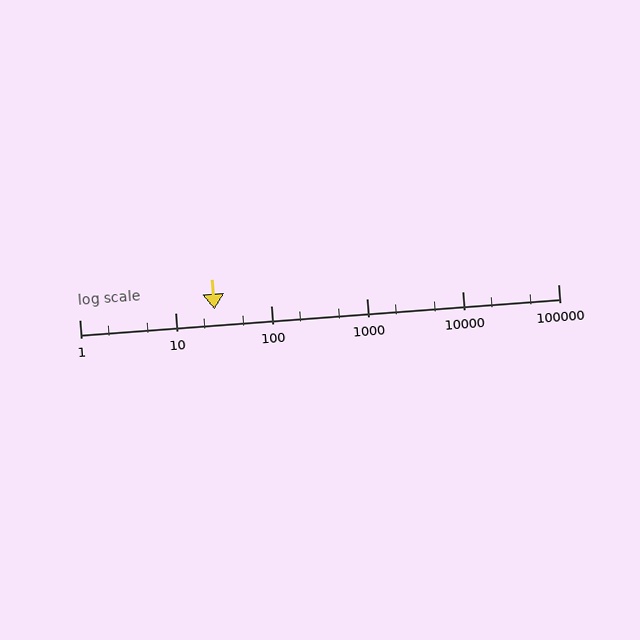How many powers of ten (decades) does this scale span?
The scale spans 5 decades, from 1 to 100000.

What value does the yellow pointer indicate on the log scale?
The pointer indicates approximately 26.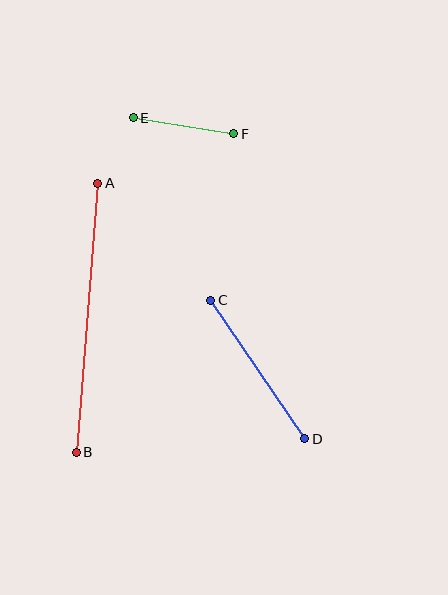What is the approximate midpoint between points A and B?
The midpoint is at approximately (87, 318) pixels.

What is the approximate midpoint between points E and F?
The midpoint is at approximately (183, 126) pixels.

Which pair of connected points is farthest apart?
Points A and B are farthest apart.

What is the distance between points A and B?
The distance is approximately 270 pixels.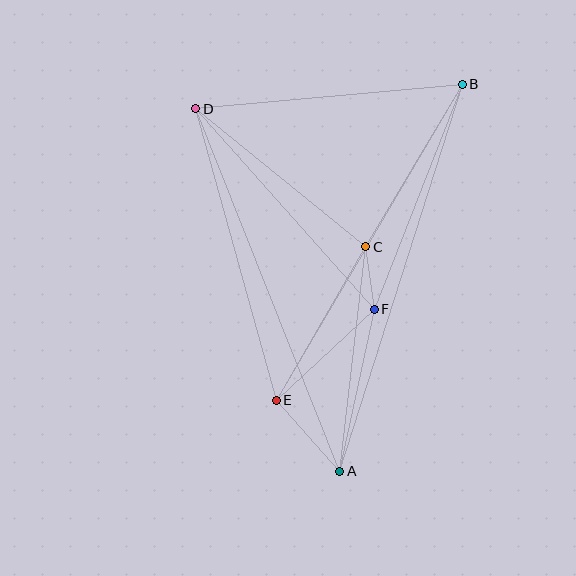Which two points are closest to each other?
Points C and F are closest to each other.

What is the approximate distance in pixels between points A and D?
The distance between A and D is approximately 390 pixels.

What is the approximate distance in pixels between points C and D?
The distance between C and D is approximately 219 pixels.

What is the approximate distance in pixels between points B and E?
The distance between B and E is approximately 367 pixels.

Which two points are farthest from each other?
Points A and B are farthest from each other.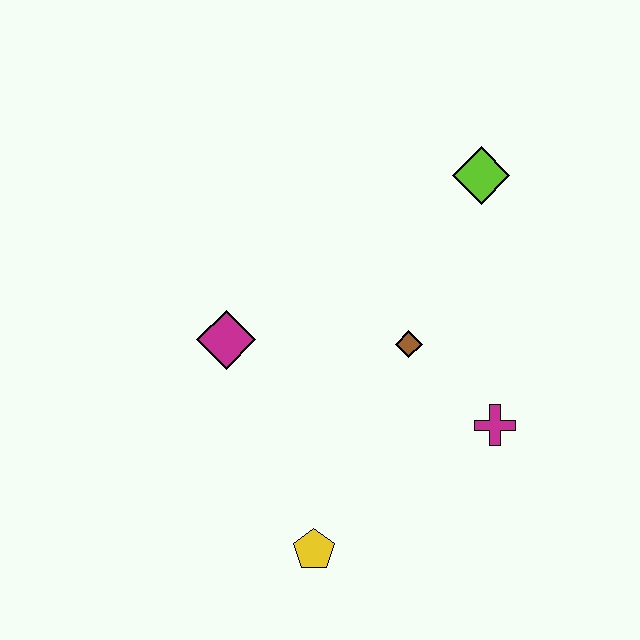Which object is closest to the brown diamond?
The magenta cross is closest to the brown diamond.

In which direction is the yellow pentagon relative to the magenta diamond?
The yellow pentagon is below the magenta diamond.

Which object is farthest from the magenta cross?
The magenta diamond is farthest from the magenta cross.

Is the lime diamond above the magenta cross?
Yes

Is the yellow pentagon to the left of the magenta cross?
Yes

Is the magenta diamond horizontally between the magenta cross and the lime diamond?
No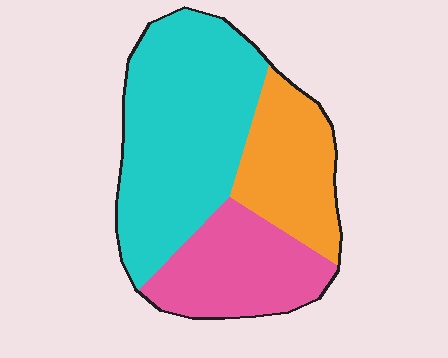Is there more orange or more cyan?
Cyan.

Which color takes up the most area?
Cyan, at roughly 50%.